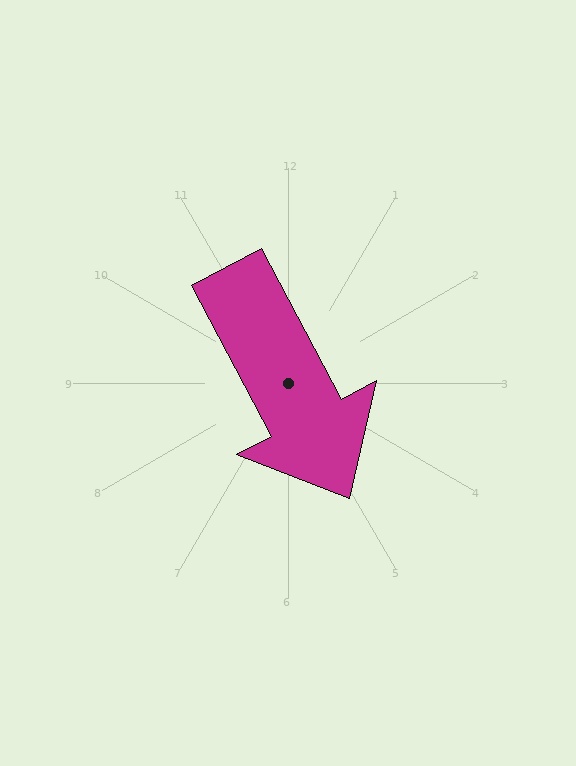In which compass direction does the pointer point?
Southeast.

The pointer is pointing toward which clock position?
Roughly 5 o'clock.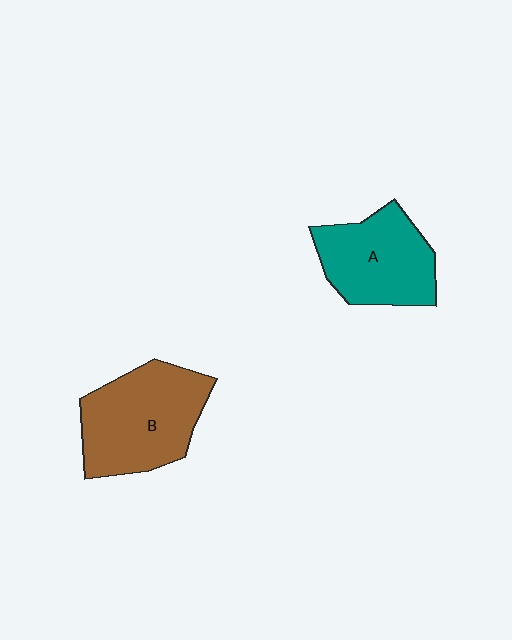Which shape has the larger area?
Shape B (brown).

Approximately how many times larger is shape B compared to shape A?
Approximately 1.2 times.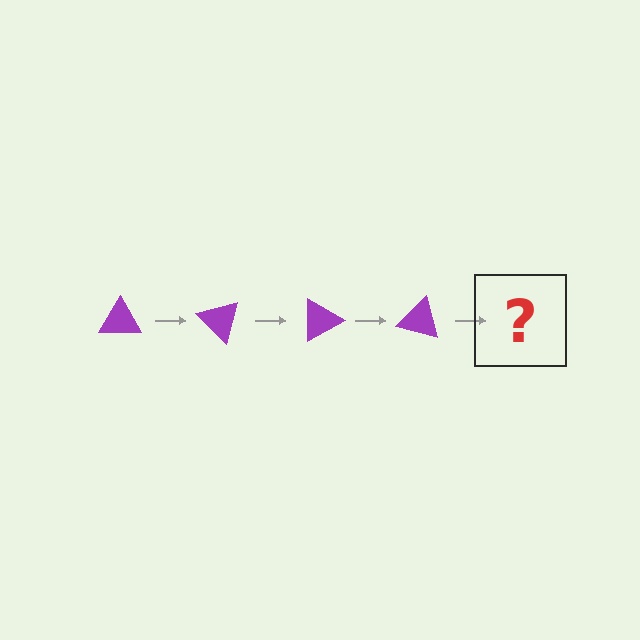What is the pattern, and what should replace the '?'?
The pattern is that the triangle rotates 45 degrees each step. The '?' should be a purple triangle rotated 180 degrees.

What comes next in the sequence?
The next element should be a purple triangle rotated 180 degrees.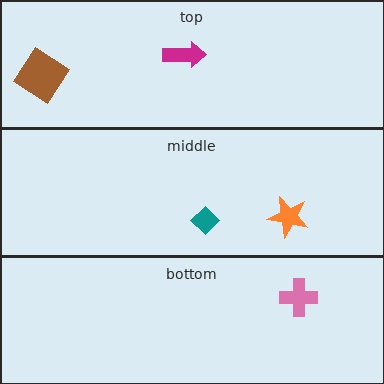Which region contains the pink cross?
The bottom region.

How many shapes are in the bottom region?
1.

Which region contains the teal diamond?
The middle region.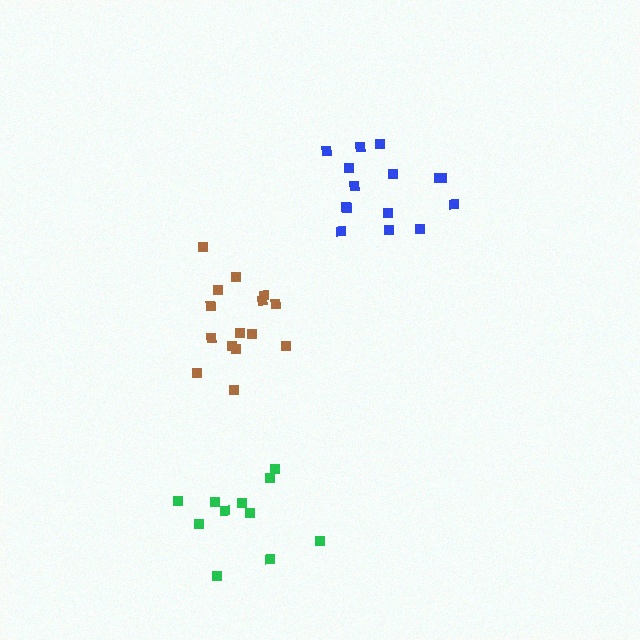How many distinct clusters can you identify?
There are 3 distinct clusters.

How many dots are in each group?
Group 1: 11 dots, Group 2: 15 dots, Group 3: 15 dots (41 total).